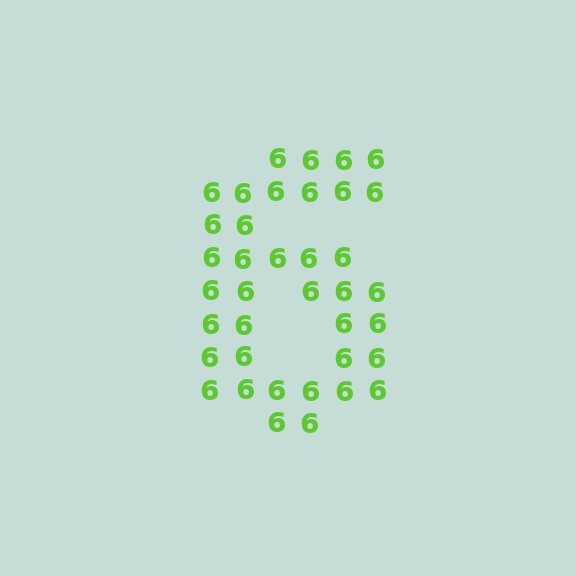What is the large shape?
The large shape is the digit 6.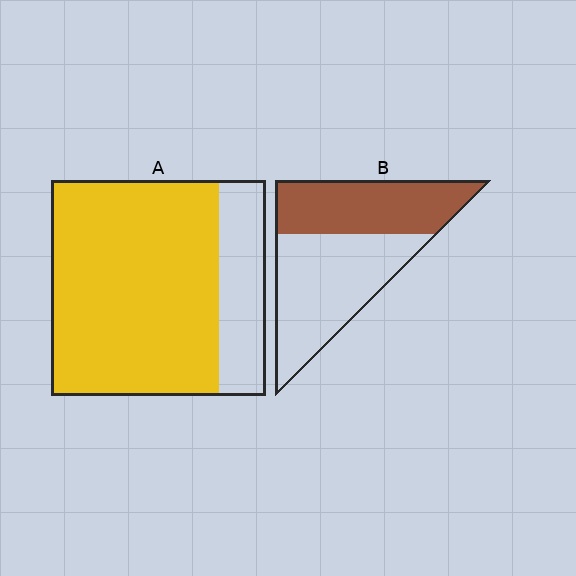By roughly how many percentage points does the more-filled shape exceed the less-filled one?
By roughly 35 percentage points (A over B).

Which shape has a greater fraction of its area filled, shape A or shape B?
Shape A.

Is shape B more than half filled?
No.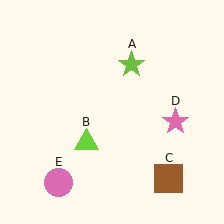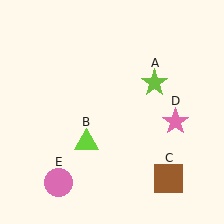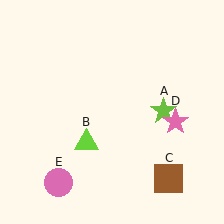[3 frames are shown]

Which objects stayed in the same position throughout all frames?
Lime triangle (object B) and brown square (object C) and pink star (object D) and pink circle (object E) remained stationary.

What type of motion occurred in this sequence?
The lime star (object A) rotated clockwise around the center of the scene.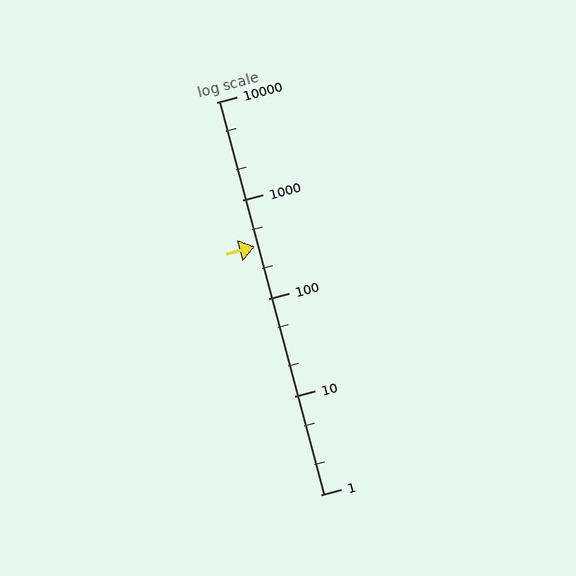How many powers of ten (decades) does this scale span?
The scale spans 4 decades, from 1 to 10000.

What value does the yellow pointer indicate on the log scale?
The pointer indicates approximately 340.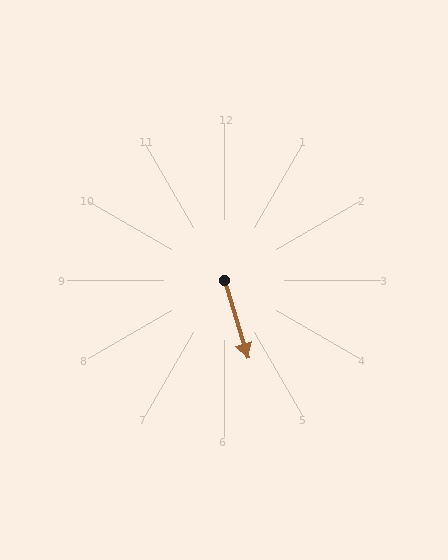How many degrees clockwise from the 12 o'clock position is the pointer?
Approximately 163 degrees.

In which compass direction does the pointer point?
South.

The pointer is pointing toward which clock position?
Roughly 5 o'clock.